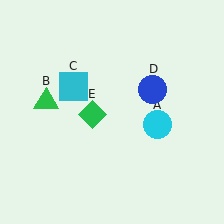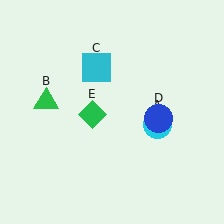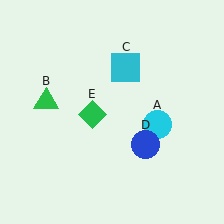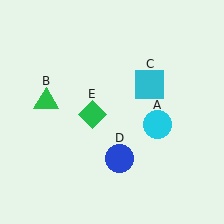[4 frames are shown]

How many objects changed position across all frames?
2 objects changed position: cyan square (object C), blue circle (object D).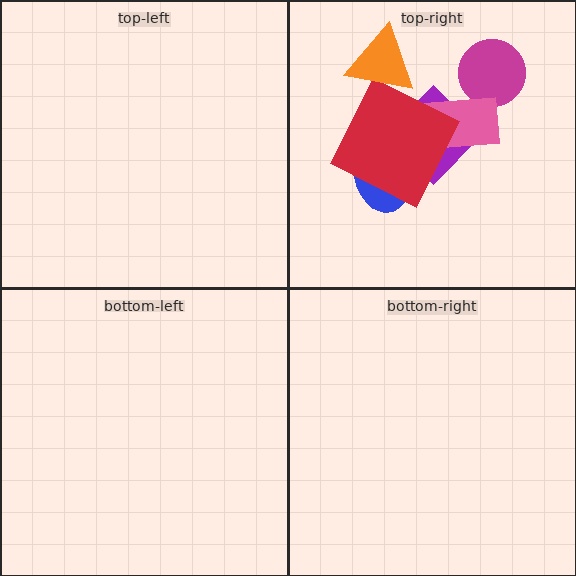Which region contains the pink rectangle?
The top-right region.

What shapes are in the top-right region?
The purple diamond, the magenta circle, the blue ellipse, the pink rectangle, the red square, the orange triangle.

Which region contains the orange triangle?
The top-right region.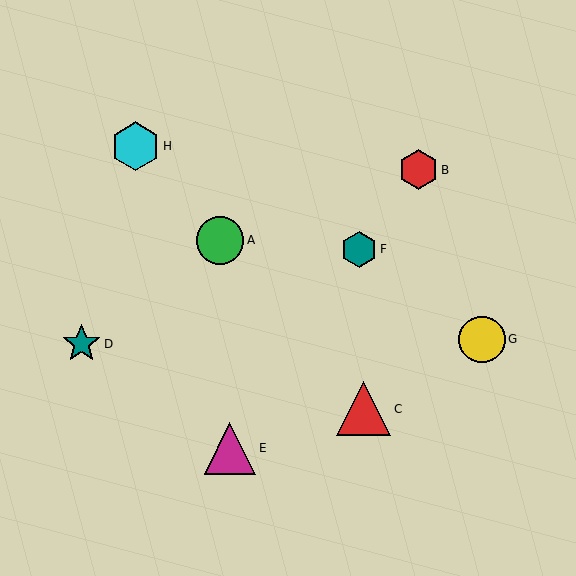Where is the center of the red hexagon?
The center of the red hexagon is at (418, 170).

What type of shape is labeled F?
Shape F is a teal hexagon.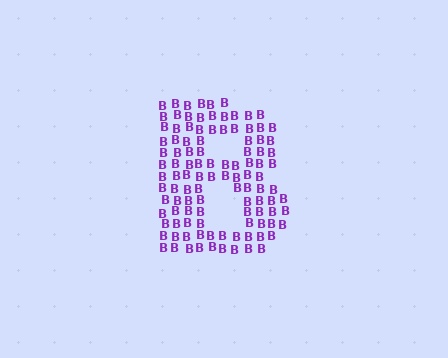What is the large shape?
The large shape is the letter B.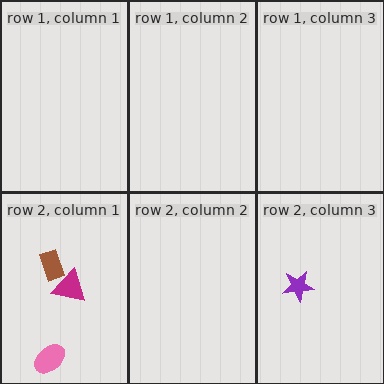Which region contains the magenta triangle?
The row 2, column 1 region.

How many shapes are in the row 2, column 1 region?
3.